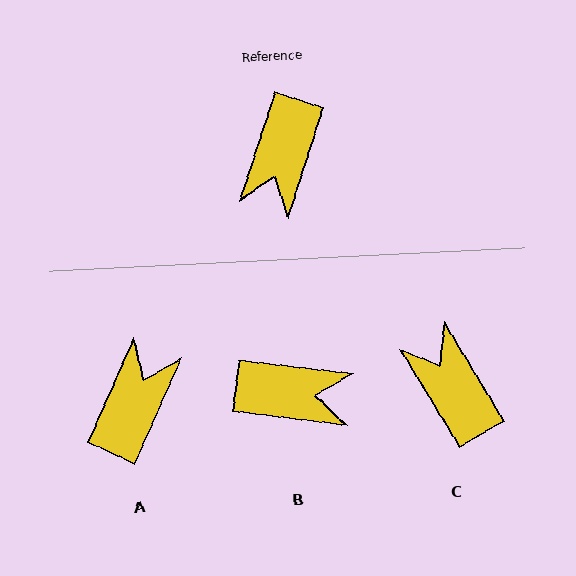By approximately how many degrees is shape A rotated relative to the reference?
Approximately 174 degrees counter-clockwise.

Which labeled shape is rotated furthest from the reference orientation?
A, about 174 degrees away.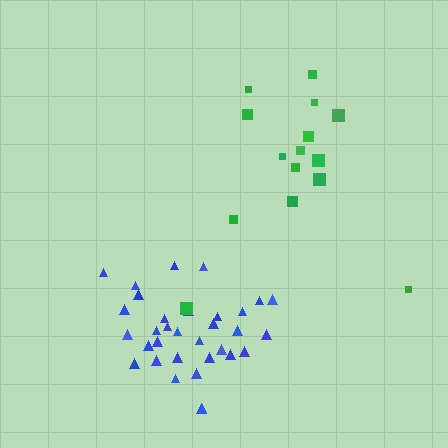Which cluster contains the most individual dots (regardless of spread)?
Blue (33).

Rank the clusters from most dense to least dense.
blue, green.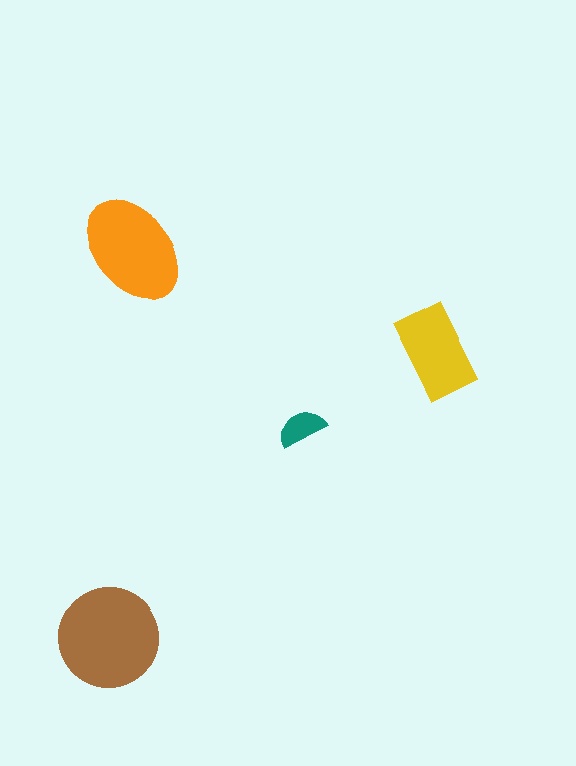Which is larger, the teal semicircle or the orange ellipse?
The orange ellipse.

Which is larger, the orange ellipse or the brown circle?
The brown circle.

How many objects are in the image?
There are 4 objects in the image.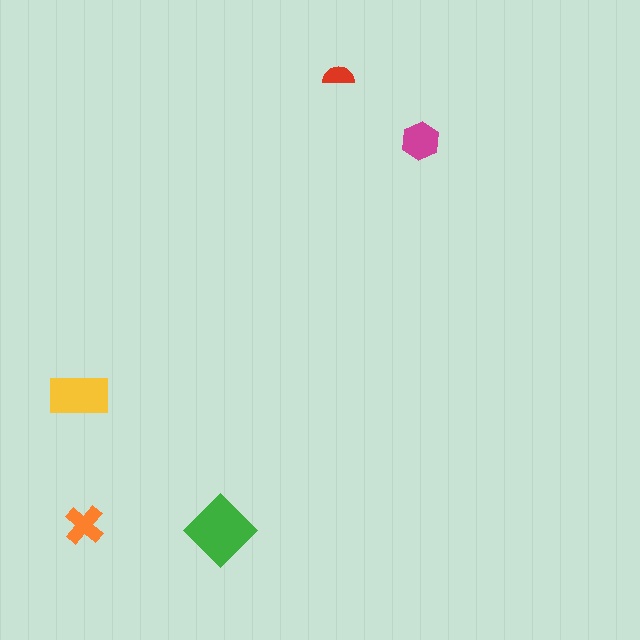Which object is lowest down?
The green diamond is bottommost.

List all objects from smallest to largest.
The red semicircle, the orange cross, the magenta hexagon, the yellow rectangle, the green diamond.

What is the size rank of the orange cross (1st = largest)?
4th.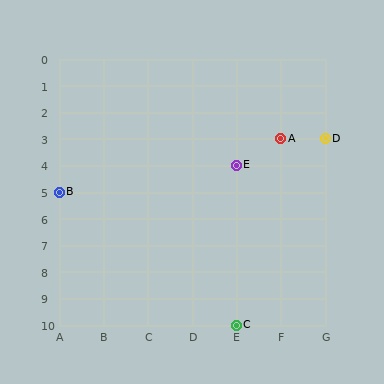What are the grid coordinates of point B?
Point B is at grid coordinates (A, 5).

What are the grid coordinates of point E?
Point E is at grid coordinates (E, 4).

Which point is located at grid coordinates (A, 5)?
Point B is at (A, 5).